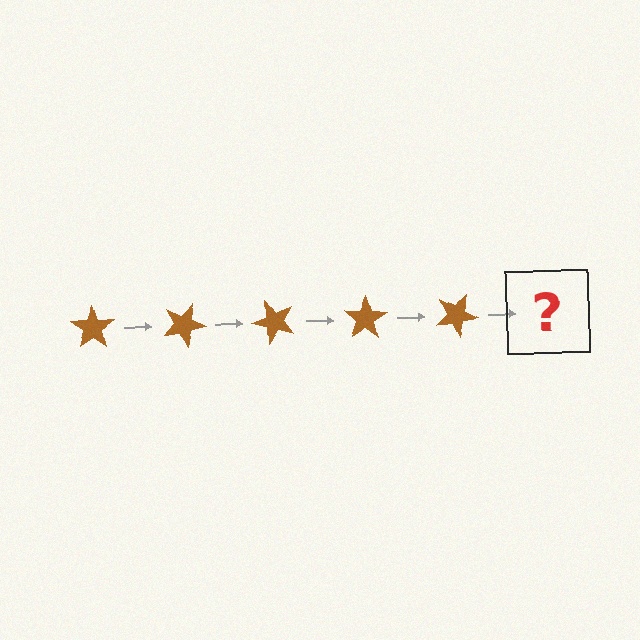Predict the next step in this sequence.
The next step is a brown star rotated 125 degrees.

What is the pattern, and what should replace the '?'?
The pattern is that the star rotates 25 degrees each step. The '?' should be a brown star rotated 125 degrees.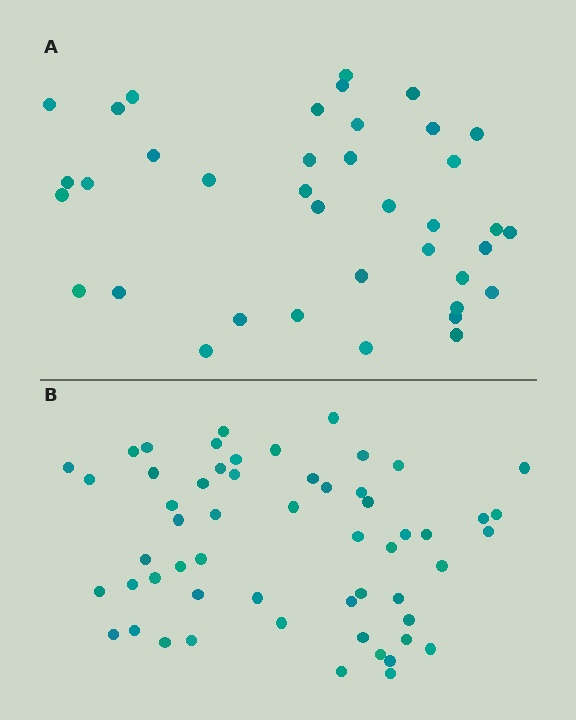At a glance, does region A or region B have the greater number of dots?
Region B (the bottom region) has more dots.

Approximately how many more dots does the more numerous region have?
Region B has approximately 20 more dots than region A.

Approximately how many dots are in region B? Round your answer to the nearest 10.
About 60 dots. (The exact count is 56, which rounds to 60.)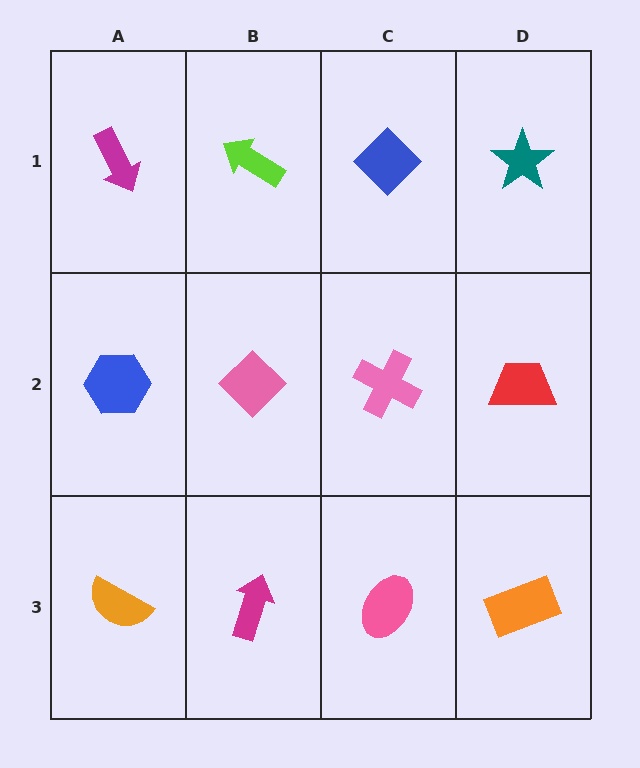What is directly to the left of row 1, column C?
A lime arrow.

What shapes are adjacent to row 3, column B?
A pink diamond (row 2, column B), an orange semicircle (row 3, column A), a pink ellipse (row 3, column C).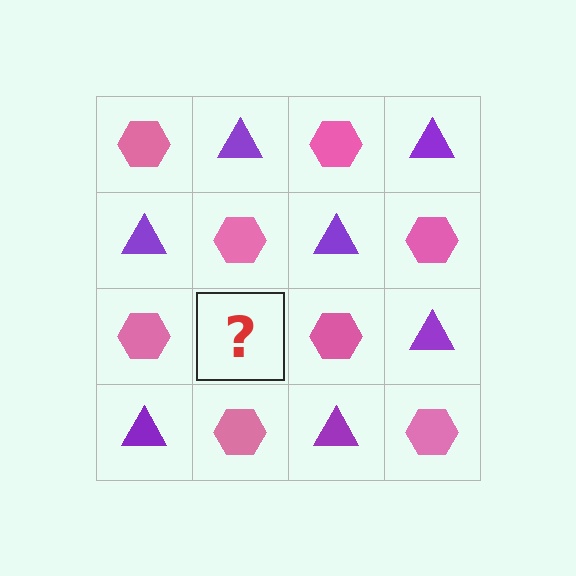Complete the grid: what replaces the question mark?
The question mark should be replaced with a purple triangle.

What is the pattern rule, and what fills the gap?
The rule is that it alternates pink hexagon and purple triangle in a checkerboard pattern. The gap should be filled with a purple triangle.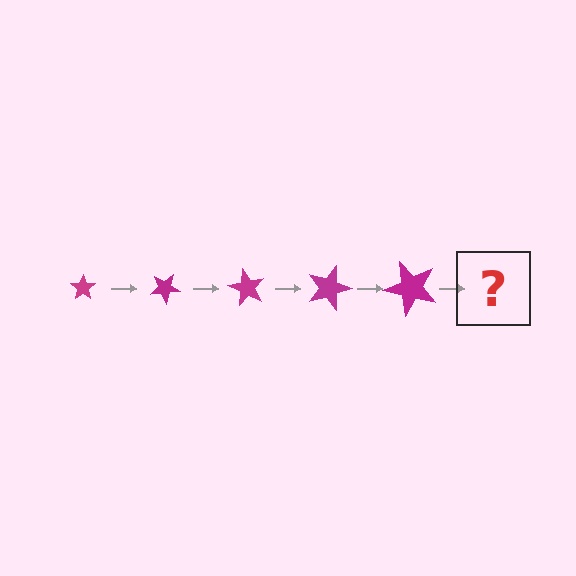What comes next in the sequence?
The next element should be a star, larger than the previous one and rotated 150 degrees from the start.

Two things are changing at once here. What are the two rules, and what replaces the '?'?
The two rules are that the star grows larger each step and it rotates 30 degrees each step. The '?' should be a star, larger than the previous one and rotated 150 degrees from the start.